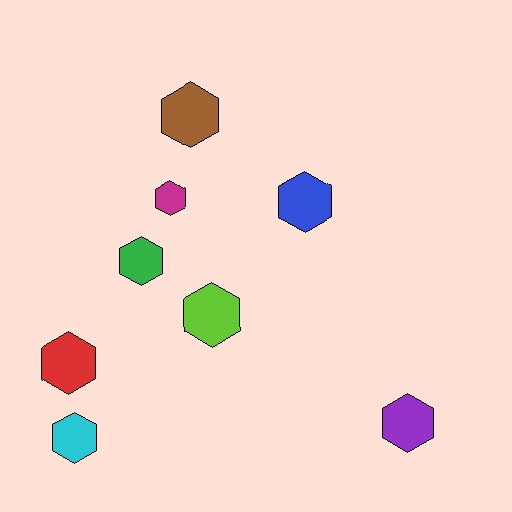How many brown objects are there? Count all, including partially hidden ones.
There is 1 brown object.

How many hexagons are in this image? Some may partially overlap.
There are 8 hexagons.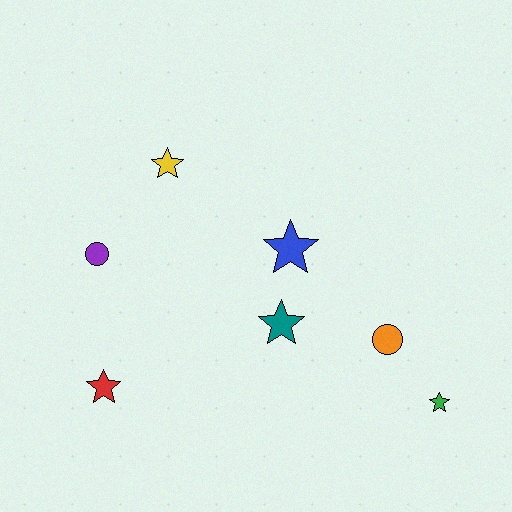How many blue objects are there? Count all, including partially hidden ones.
There is 1 blue object.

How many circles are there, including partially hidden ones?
There are 2 circles.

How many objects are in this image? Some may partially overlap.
There are 7 objects.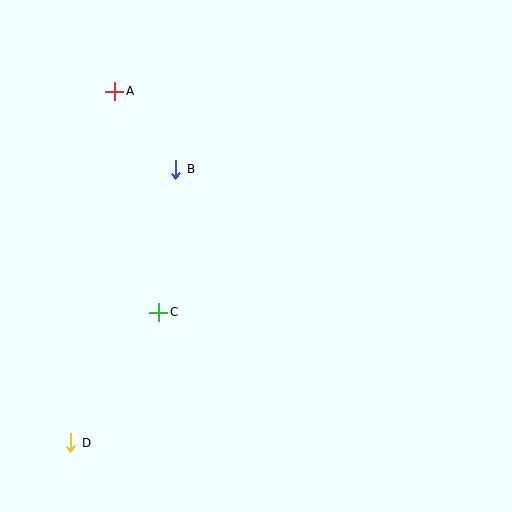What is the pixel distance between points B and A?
The distance between B and A is 99 pixels.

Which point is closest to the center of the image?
Point C at (159, 312) is closest to the center.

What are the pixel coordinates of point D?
Point D is at (71, 443).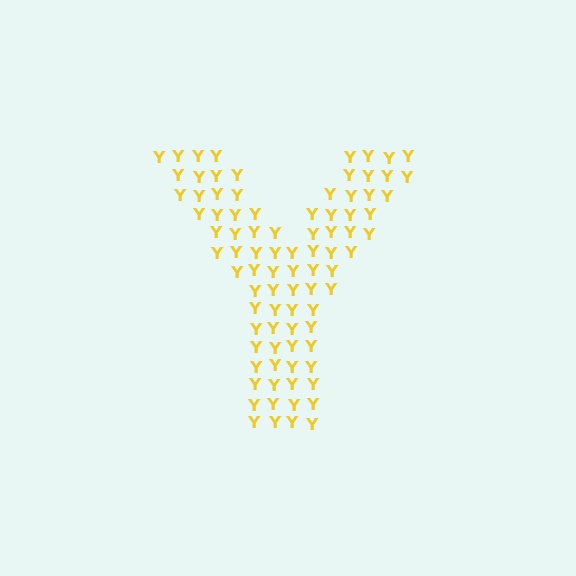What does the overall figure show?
The overall figure shows the letter Y.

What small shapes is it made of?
It is made of small letter Y's.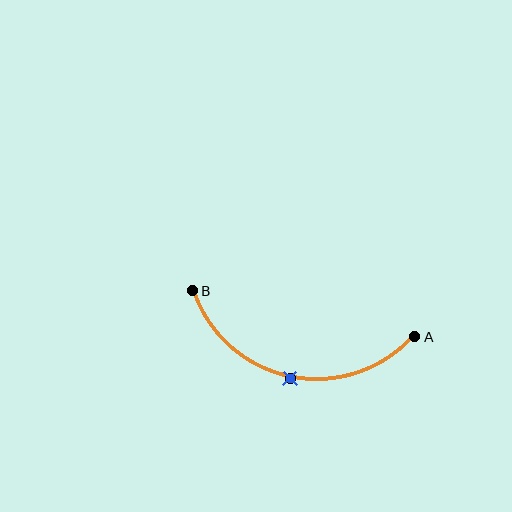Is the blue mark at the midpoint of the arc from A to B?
Yes. The blue mark lies on the arc at equal arc-length from both A and B — it is the arc midpoint.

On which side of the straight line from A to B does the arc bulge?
The arc bulges below the straight line connecting A and B.